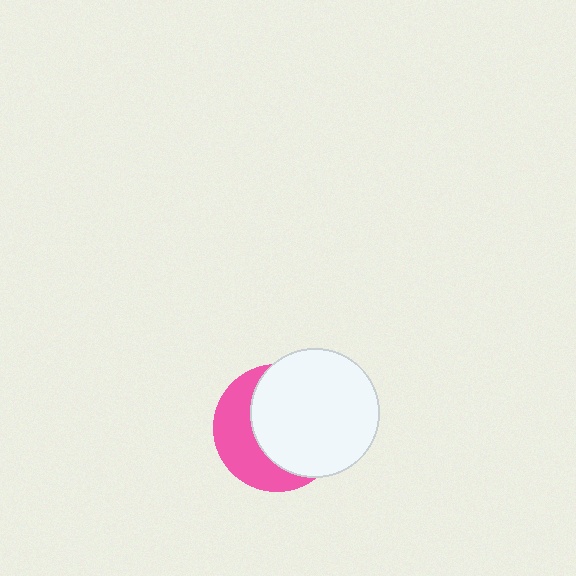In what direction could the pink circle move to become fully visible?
The pink circle could move left. That would shift it out from behind the white circle entirely.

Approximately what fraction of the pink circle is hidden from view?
Roughly 61% of the pink circle is hidden behind the white circle.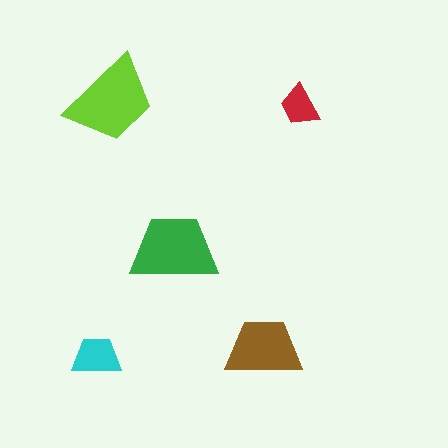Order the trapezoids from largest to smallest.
the lime one, the green one, the brown one, the cyan one, the red one.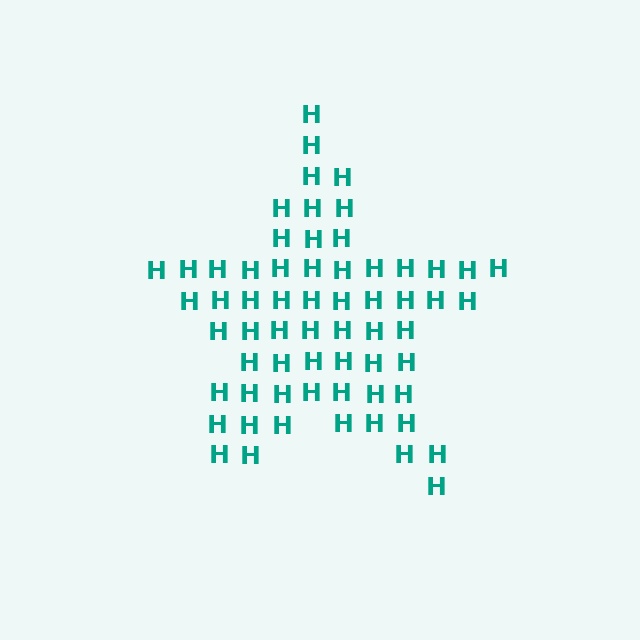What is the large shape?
The large shape is a star.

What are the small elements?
The small elements are letter H's.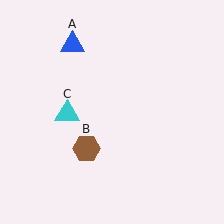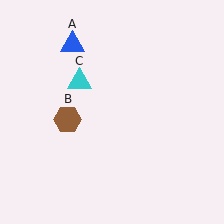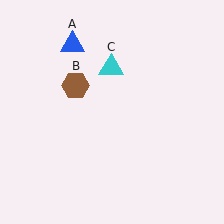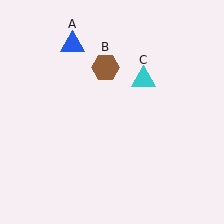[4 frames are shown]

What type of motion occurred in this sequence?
The brown hexagon (object B), cyan triangle (object C) rotated clockwise around the center of the scene.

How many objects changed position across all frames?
2 objects changed position: brown hexagon (object B), cyan triangle (object C).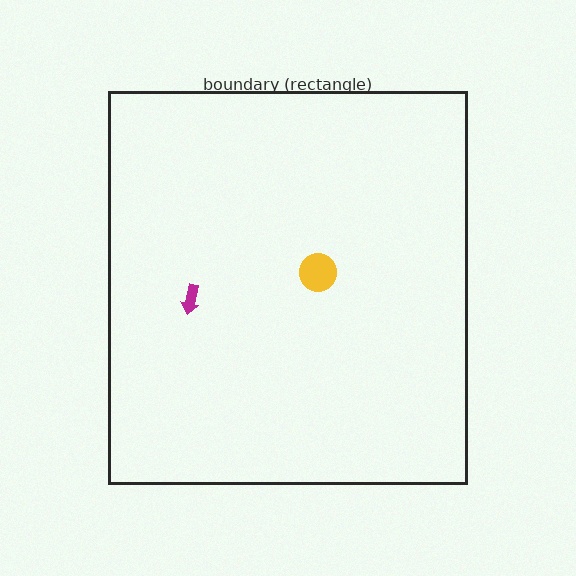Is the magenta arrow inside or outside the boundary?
Inside.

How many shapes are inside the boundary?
2 inside, 0 outside.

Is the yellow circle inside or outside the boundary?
Inside.